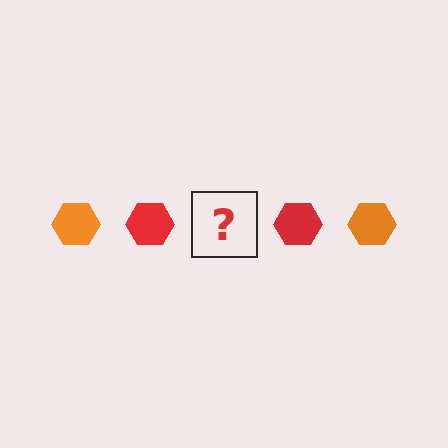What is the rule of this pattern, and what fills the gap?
The rule is that the pattern cycles through orange, red hexagons. The gap should be filled with an orange hexagon.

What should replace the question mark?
The question mark should be replaced with an orange hexagon.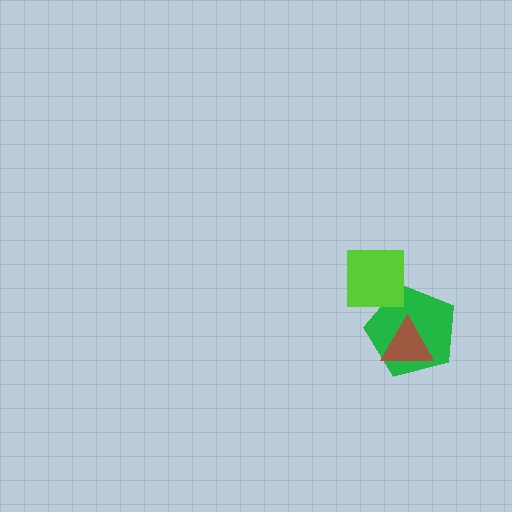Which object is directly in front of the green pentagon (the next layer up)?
The brown triangle is directly in front of the green pentagon.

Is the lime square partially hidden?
No, no other shape covers it.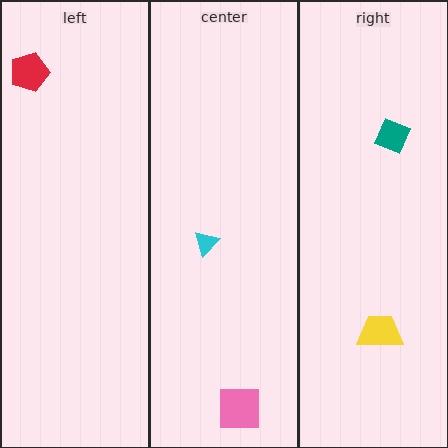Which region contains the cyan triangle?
The center region.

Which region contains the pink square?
The center region.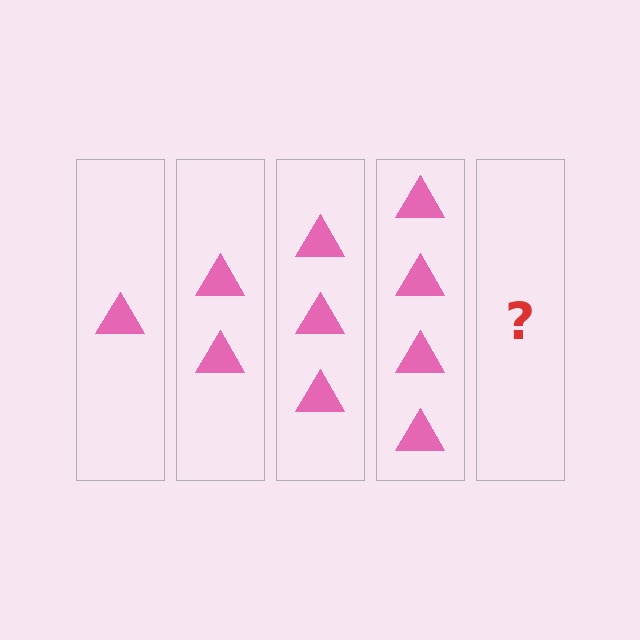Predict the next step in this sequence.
The next step is 5 triangles.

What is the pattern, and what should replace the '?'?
The pattern is that each step adds one more triangle. The '?' should be 5 triangles.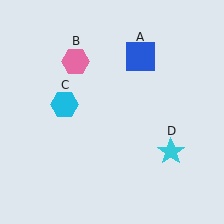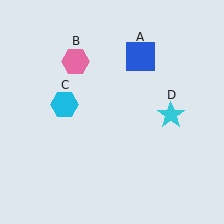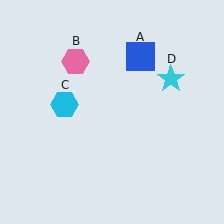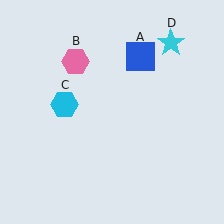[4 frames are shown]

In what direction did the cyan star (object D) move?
The cyan star (object D) moved up.